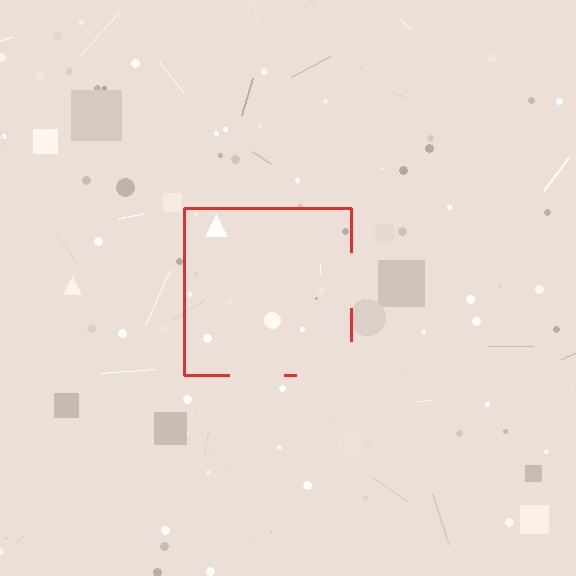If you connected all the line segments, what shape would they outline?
They would outline a square.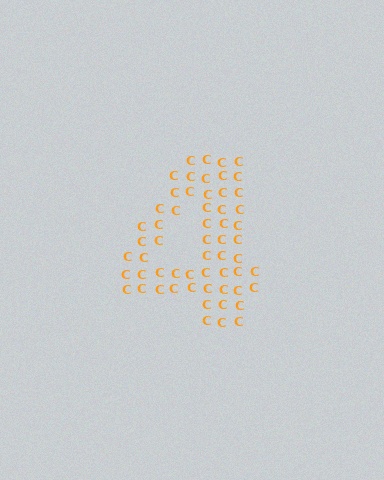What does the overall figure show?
The overall figure shows the digit 4.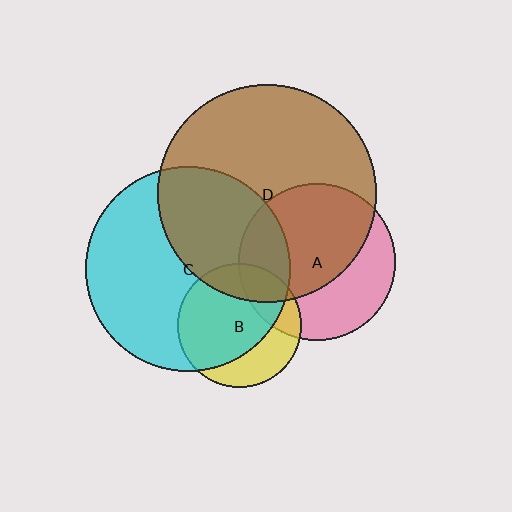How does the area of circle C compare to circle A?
Approximately 1.7 times.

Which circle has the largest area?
Circle D (brown).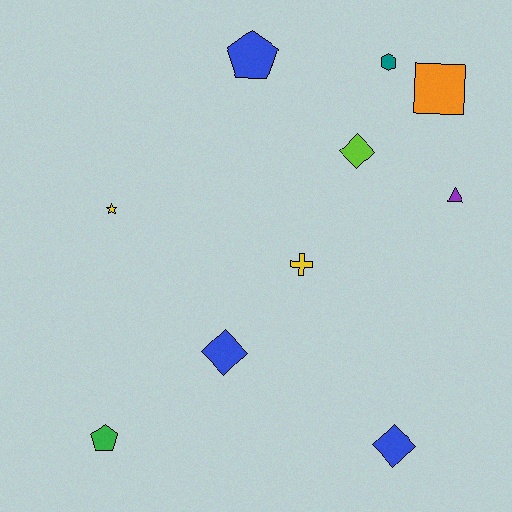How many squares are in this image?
There is 1 square.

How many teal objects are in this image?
There is 1 teal object.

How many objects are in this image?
There are 10 objects.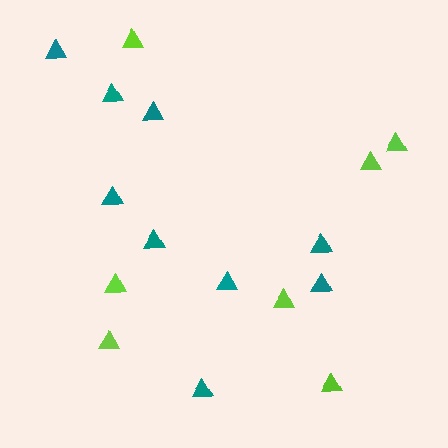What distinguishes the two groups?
There are 2 groups: one group of teal triangles (9) and one group of lime triangles (7).